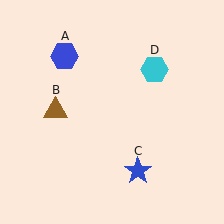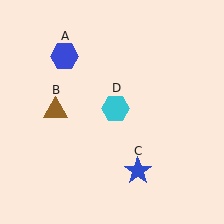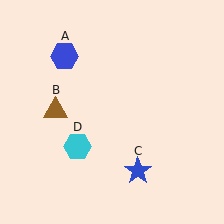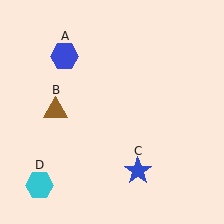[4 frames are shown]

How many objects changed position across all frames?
1 object changed position: cyan hexagon (object D).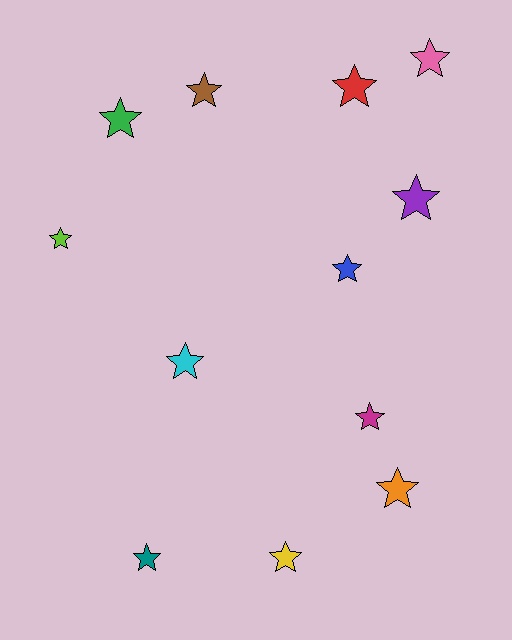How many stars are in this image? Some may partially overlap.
There are 12 stars.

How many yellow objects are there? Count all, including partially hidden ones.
There is 1 yellow object.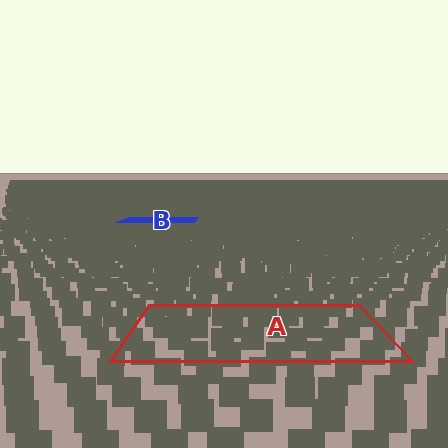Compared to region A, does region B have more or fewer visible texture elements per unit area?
Region B has more texture elements per unit area — they are packed more densely because it is farther away.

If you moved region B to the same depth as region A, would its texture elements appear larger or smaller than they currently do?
They would appear larger. At a closer depth, the same texture elements are projected at a bigger on-screen size.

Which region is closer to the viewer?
Region A is closer. The texture elements there are larger and more spread out.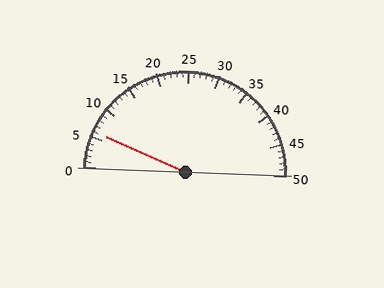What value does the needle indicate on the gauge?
The needle indicates approximately 6.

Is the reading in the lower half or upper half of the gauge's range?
The reading is in the lower half of the range (0 to 50).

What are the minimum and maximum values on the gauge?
The gauge ranges from 0 to 50.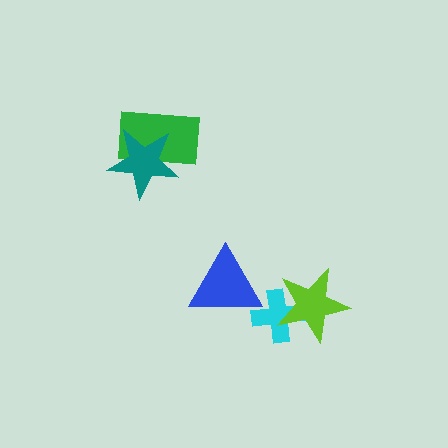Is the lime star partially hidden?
No, no other shape covers it.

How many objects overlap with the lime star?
1 object overlaps with the lime star.